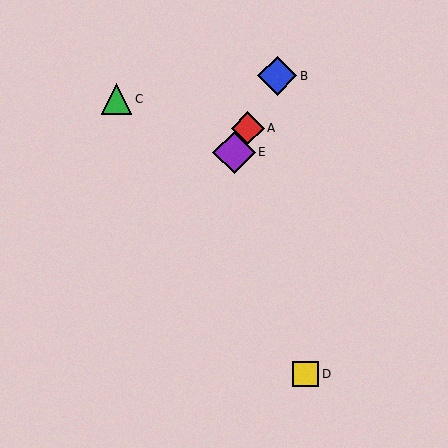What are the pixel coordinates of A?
Object A is at (248, 128).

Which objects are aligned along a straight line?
Objects A, B, E are aligned along a straight line.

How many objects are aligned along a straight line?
3 objects (A, B, E) are aligned along a straight line.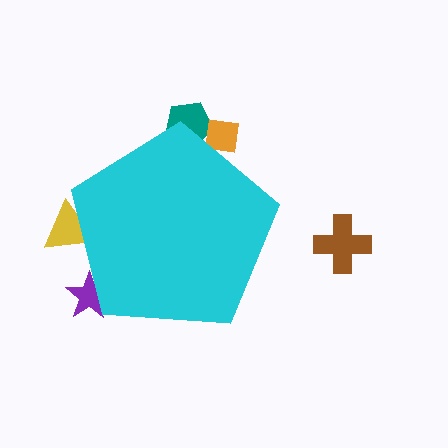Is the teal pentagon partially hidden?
Yes, the teal pentagon is partially hidden behind the cyan pentagon.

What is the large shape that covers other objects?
A cyan pentagon.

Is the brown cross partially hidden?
No, the brown cross is fully visible.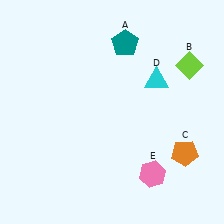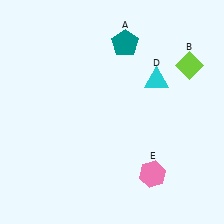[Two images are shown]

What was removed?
The orange pentagon (C) was removed in Image 2.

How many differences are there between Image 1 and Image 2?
There is 1 difference between the two images.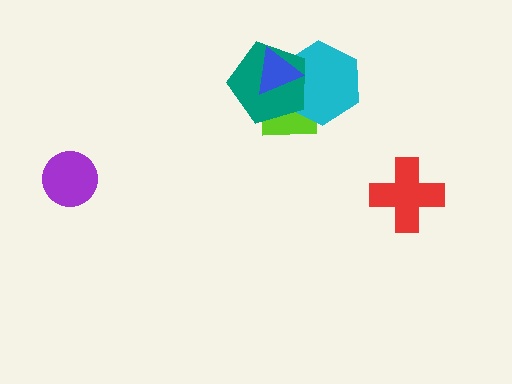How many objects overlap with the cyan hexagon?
3 objects overlap with the cyan hexagon.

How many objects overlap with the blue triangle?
3 objects overlap with the blue triangle.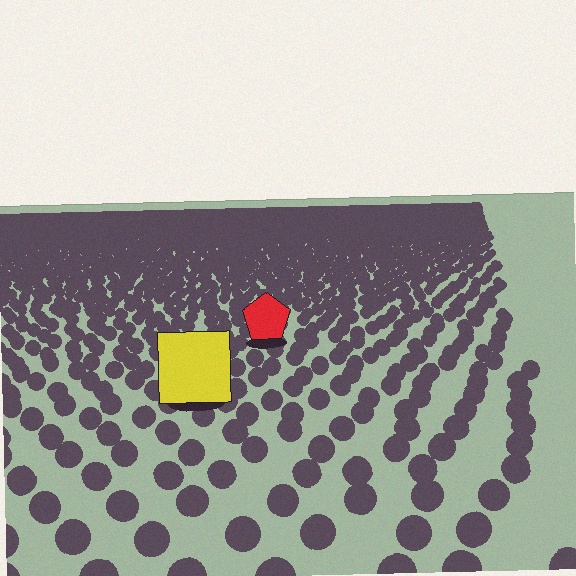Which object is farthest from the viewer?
The red pentagon is farthest from the viewer. It appears smaller and the ground texture around it is denser.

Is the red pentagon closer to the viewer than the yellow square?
No. The yellow square is closer — you can tell from the texture gradient: the ground texture is coarser near it.